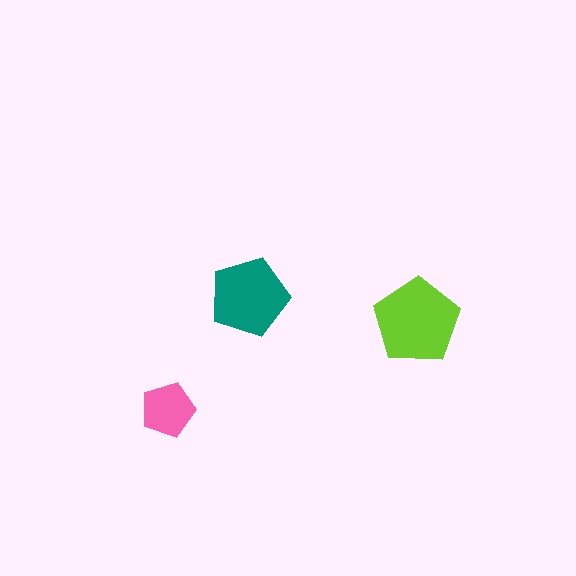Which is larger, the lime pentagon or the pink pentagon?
The lime one.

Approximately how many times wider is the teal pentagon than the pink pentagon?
About 1.5 times wider.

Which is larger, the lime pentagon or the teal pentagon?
The lime one.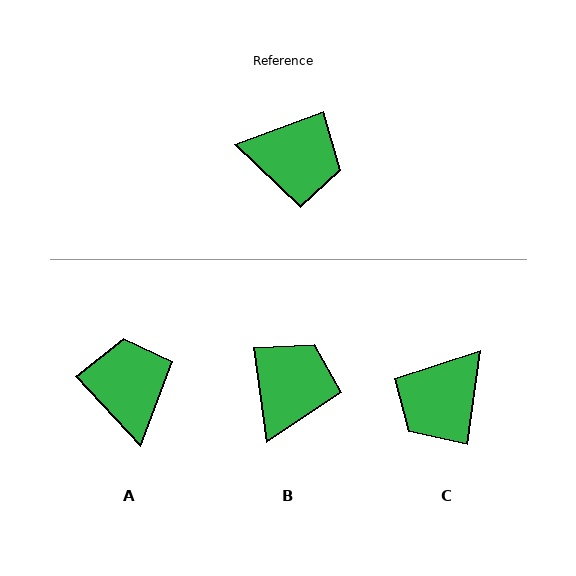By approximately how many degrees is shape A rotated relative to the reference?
Approximately 113 degrees counter-clockwise.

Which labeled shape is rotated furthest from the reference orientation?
C, about 118 degrees away.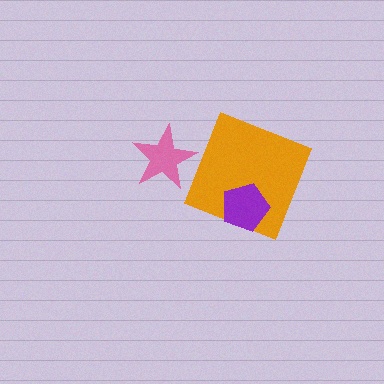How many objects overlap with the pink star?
0 objects overlap with the pink star.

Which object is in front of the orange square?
The purple pentagon is in front of the orange square.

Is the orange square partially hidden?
Yes, it is partially covered by another shape.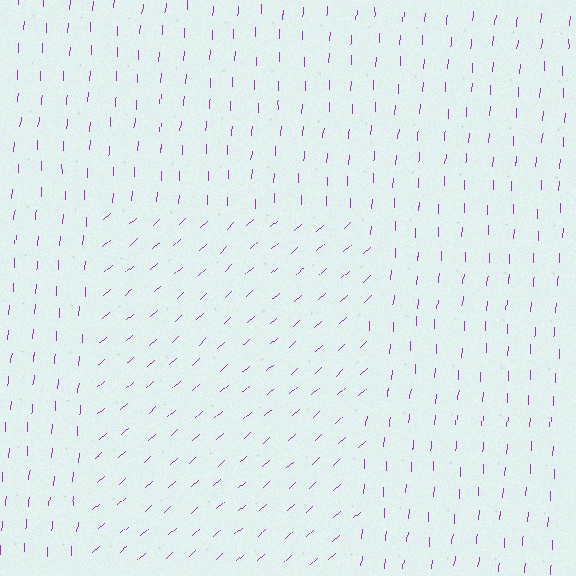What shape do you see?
I see a rectangle.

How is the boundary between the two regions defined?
The boundary is defined purely by a change in line orientation (approximately 45 degrees difference). All lines are the same color and thickness.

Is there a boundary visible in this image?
Yes, there is a texture boundary formed by a change in line orientation.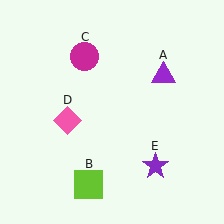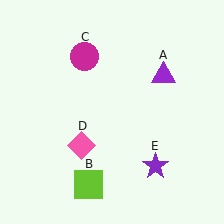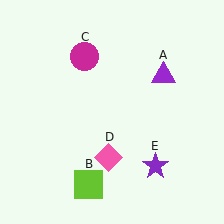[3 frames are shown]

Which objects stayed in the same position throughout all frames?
Purple triangle (object A) and lime square (object B) and magenta circle (object C) and purple star (object E) remained stationary.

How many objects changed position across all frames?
1 object changed position: pink diamond (object D).